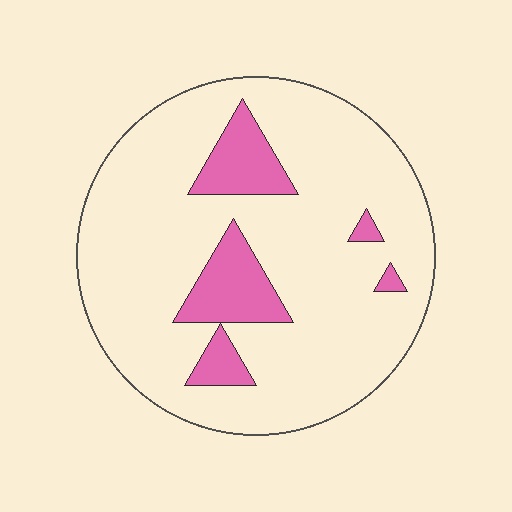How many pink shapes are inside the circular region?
5.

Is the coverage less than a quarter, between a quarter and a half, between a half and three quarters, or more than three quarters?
Less than a quarter.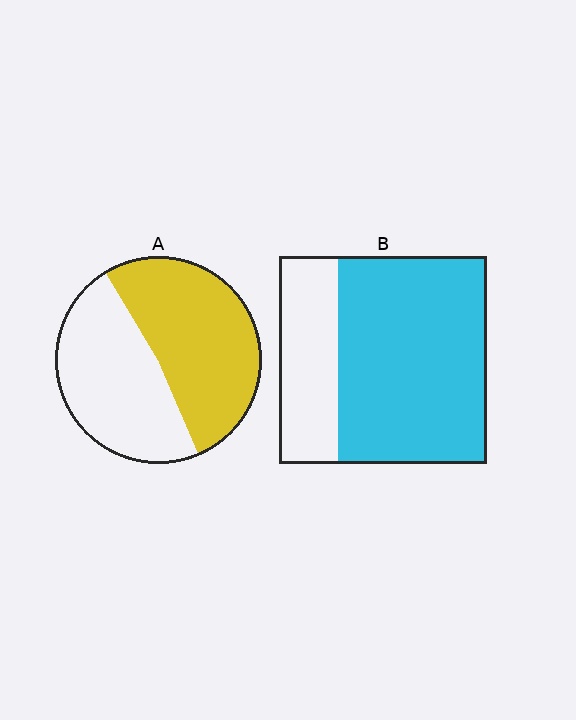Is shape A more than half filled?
Roughly half.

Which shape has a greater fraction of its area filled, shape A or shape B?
Shape B.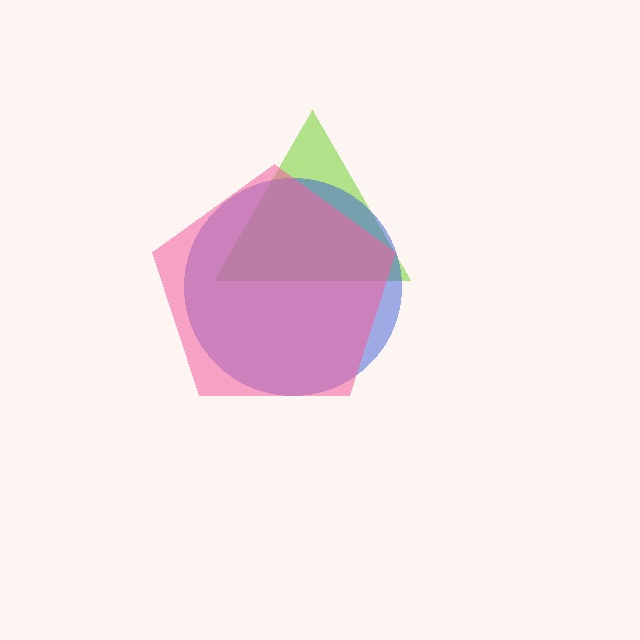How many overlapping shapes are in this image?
There are 3 overlapping shapes in the image.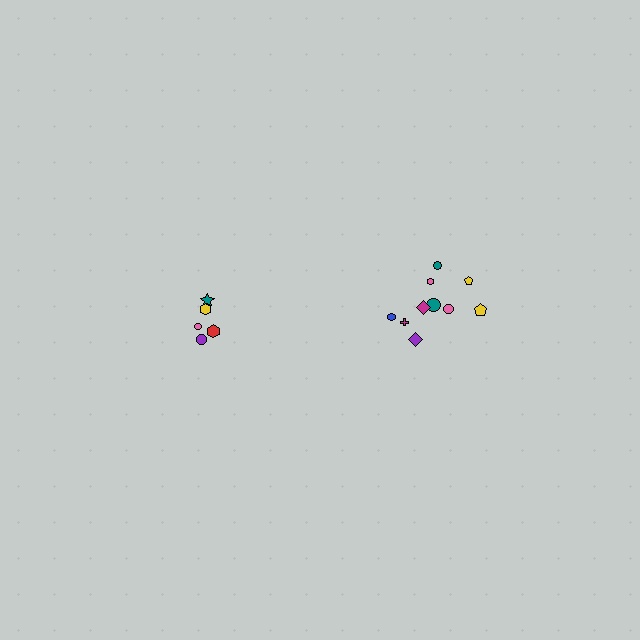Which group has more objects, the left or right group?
The right group.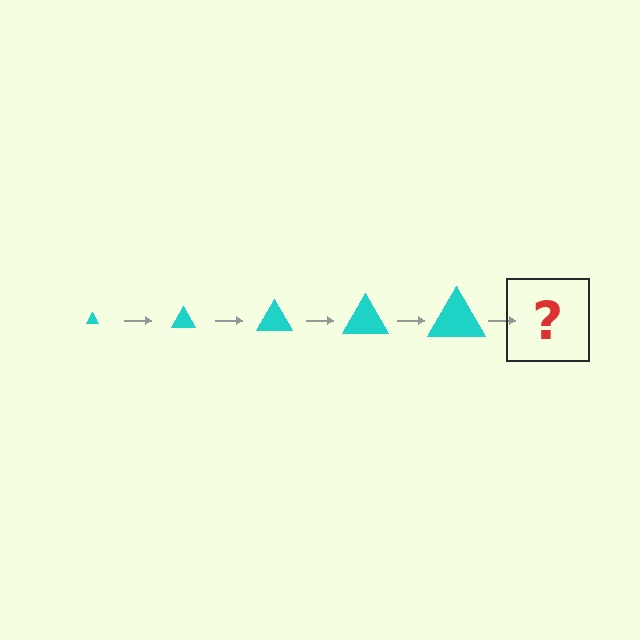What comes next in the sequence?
The next element should be a cyan triangle, larger than the previous one.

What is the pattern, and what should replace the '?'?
The pattern is that the triangle gets progressively larger each step. The '?' should be a cyan triangle, larger than the previous one.